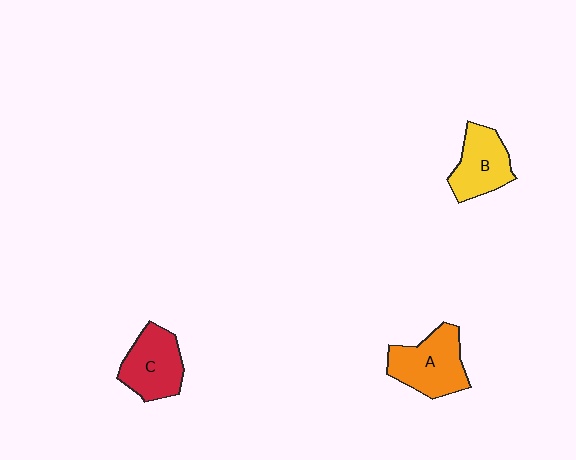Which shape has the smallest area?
Shape B (yellow).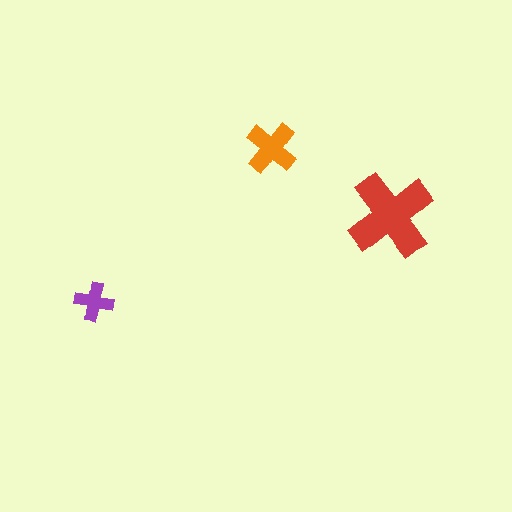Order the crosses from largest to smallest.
the red one, the orange one, the purple one.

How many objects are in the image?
There are 3 objects in the image.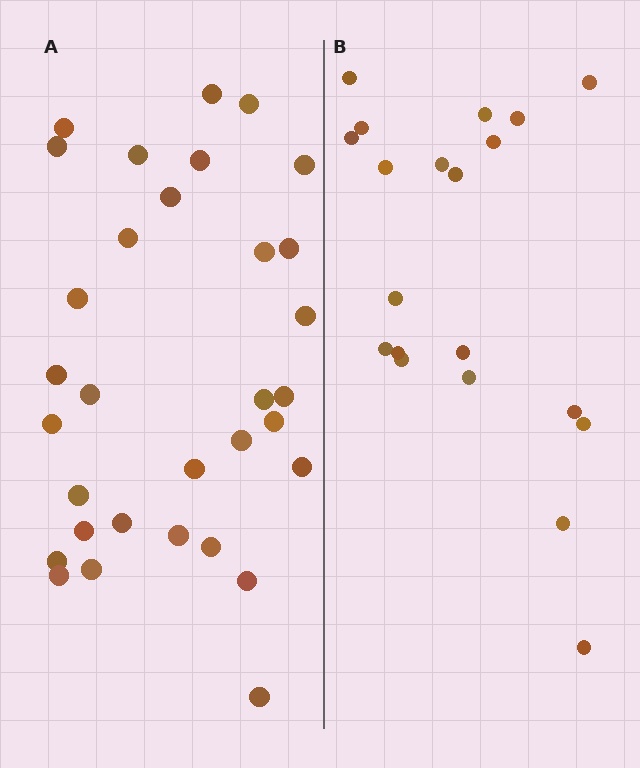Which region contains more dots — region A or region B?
Region A (the left region) has more dots.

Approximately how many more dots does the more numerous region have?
Region A has roughly 12 or so more dots than region B.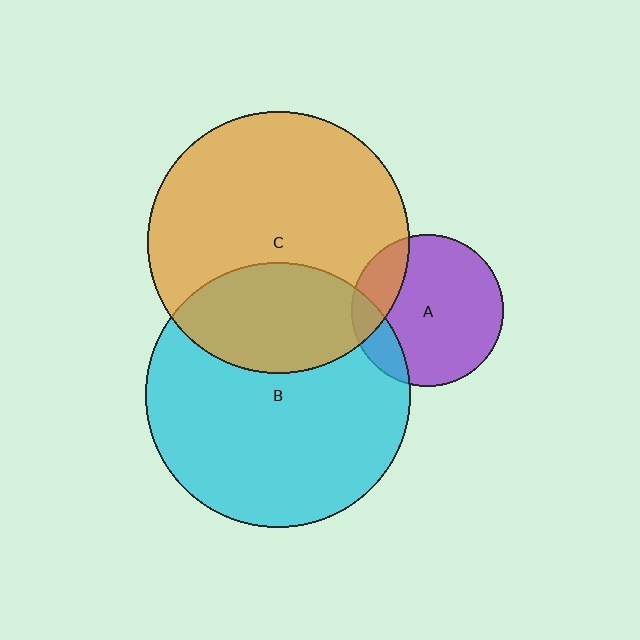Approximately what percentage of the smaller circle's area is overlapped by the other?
Approximately 20%.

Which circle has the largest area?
Circle B (cyan).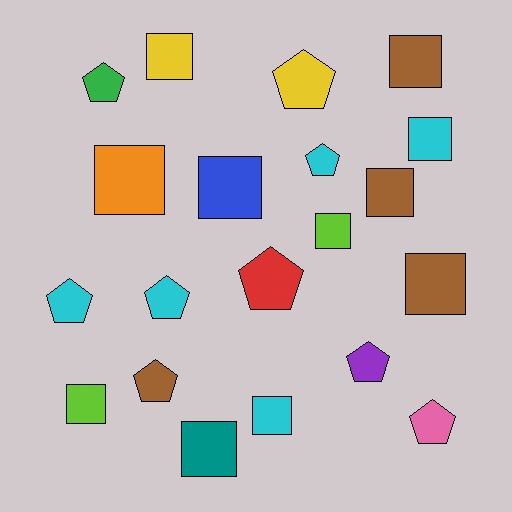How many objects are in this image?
There are 20 objects.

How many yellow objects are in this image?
There are 2 yellow objects.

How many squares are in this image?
There are 11 squares.